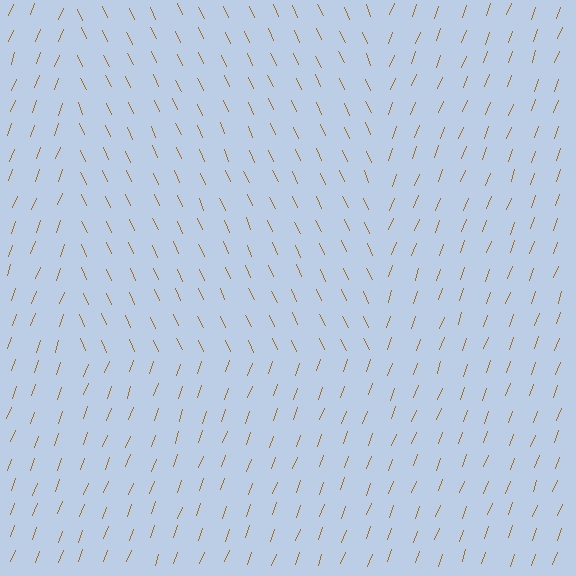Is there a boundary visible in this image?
Yes, there is a texture boundary formed by a change in line orientation.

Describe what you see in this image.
The image is filled with small brown line segments. A rectangle region in the image has lines oriented differently from the surrounding lines, creating a visible texture boundary.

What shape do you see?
I see a rectangle.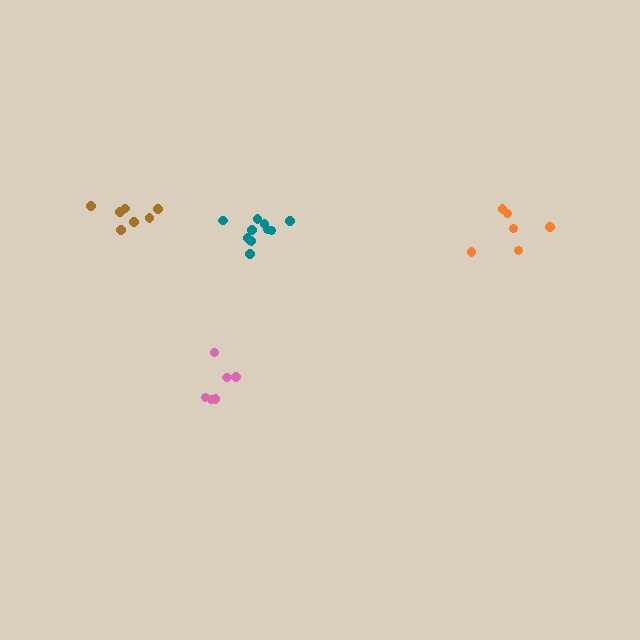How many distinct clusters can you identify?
There are 4 distinct clusters.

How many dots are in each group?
Group 1: 7 dots, Group 2: 11 dots, Group 3: 6 dots, Group 4: 6 dots (30 total).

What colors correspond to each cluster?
The clusters are colored: brown, teal, pink, orange.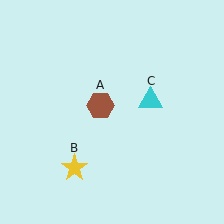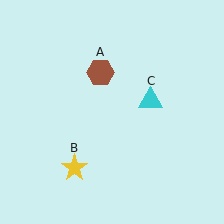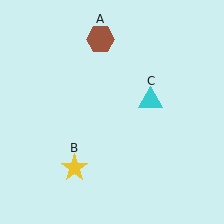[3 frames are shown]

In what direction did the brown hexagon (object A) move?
The brown hexagon (object A) moved up.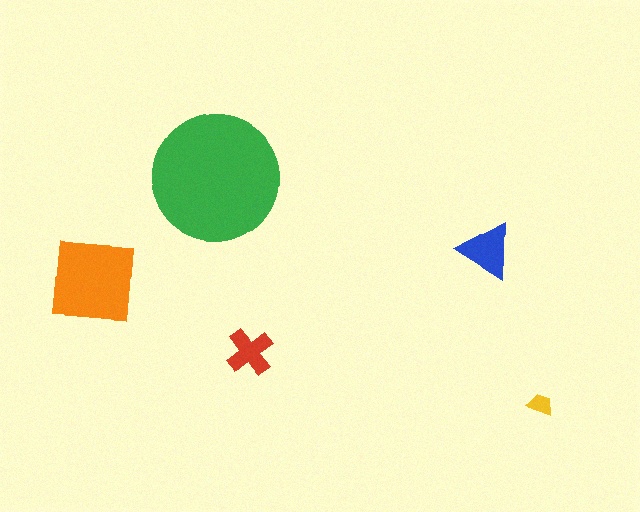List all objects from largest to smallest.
The green circle, the orange square, the blue triangle, the red cross, the yellow trapezoid.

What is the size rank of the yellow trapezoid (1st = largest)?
5th.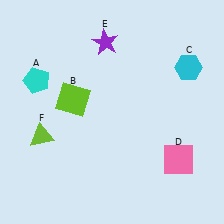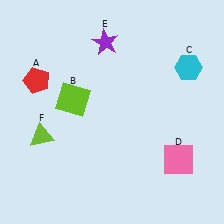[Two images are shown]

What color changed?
The pentagon (A) changed from cyan in Image 1 to red in Image 2.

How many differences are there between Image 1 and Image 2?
There is 1 difference between the two images.